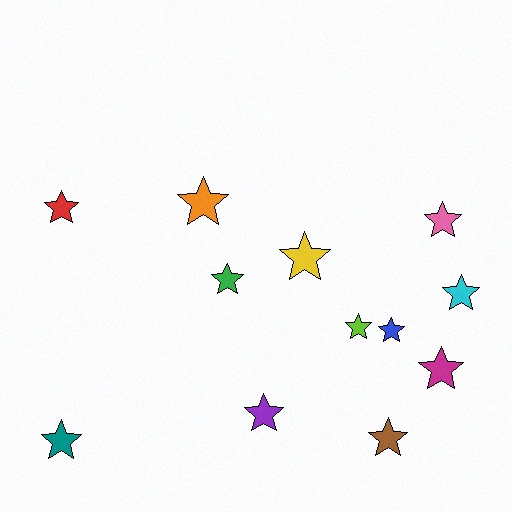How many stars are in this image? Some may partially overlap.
There are 12 stars.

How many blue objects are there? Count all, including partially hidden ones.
There is 1 blue object.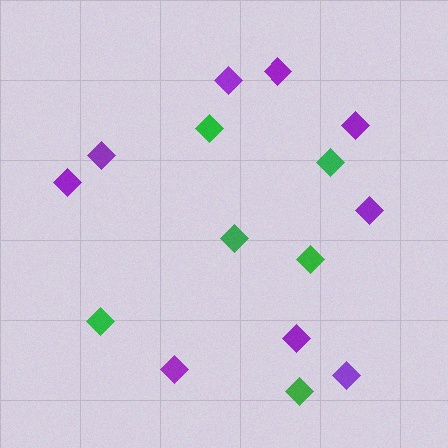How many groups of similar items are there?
There are 2 groups: one group of green diamonds (6) and one group of purple diamonds (9).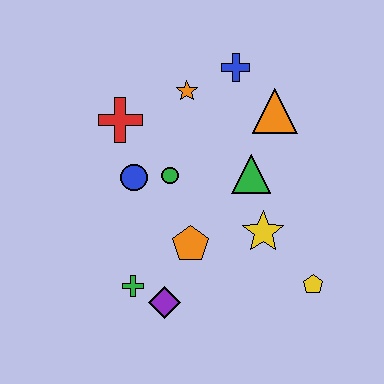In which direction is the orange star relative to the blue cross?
The orange star is to the left of the blue cross.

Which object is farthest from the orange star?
The yellow pentagon is farthest from the orange star.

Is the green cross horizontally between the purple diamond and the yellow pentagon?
No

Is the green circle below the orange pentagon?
No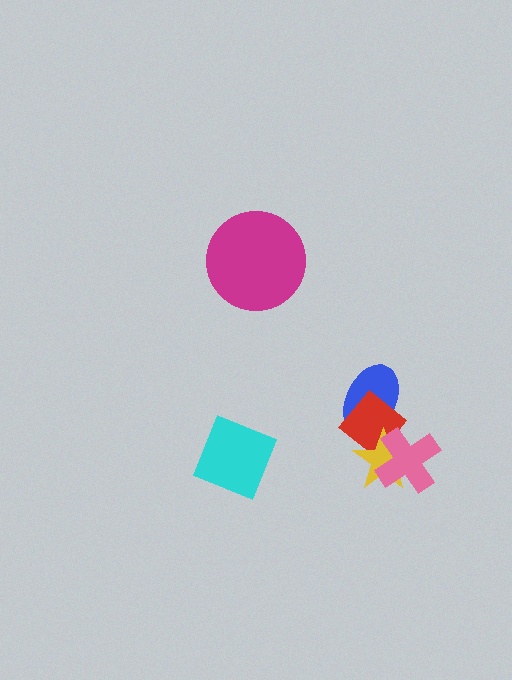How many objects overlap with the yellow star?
3 objects overlap with the yellow star.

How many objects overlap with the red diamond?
3 objects overlap with the red diamond.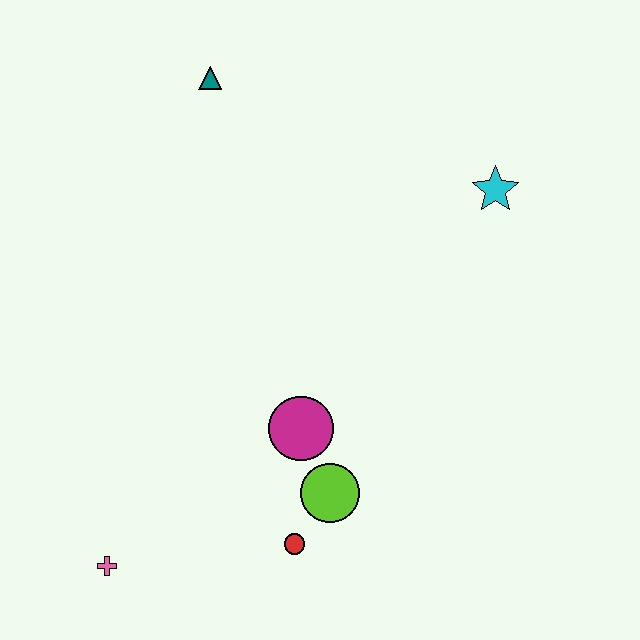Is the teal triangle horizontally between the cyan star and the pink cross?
Yes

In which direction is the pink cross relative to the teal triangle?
The pink cross is below the teal triangle.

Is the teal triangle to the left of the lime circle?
Yes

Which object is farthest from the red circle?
The teal triangle is farthest from the red circle.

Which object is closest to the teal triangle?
The cyan star is closest to the teal triangle.